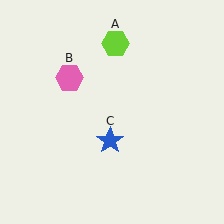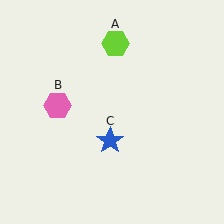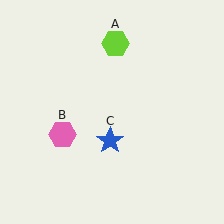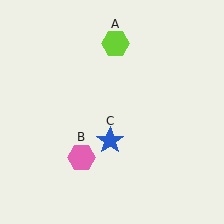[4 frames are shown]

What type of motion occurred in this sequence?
The pink hexagon (object B) rotated counterclockwise around the center of the scene.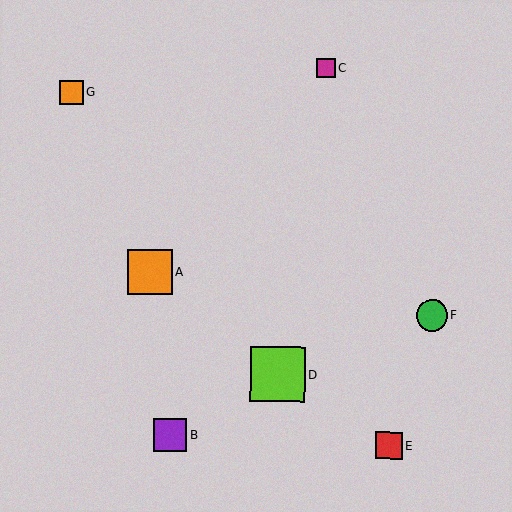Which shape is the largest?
The lime square (labeled D) is the largest.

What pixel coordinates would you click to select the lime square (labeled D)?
Click at (278, 374) to select the lime square D.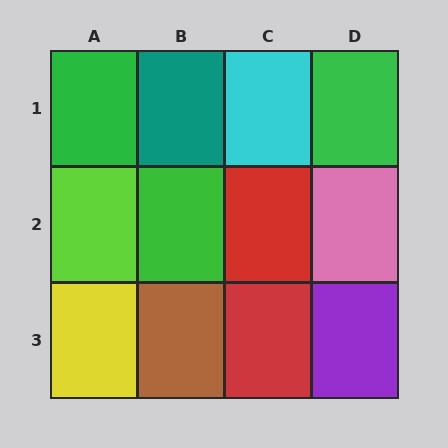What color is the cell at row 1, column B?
Teal.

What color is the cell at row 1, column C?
Cyan.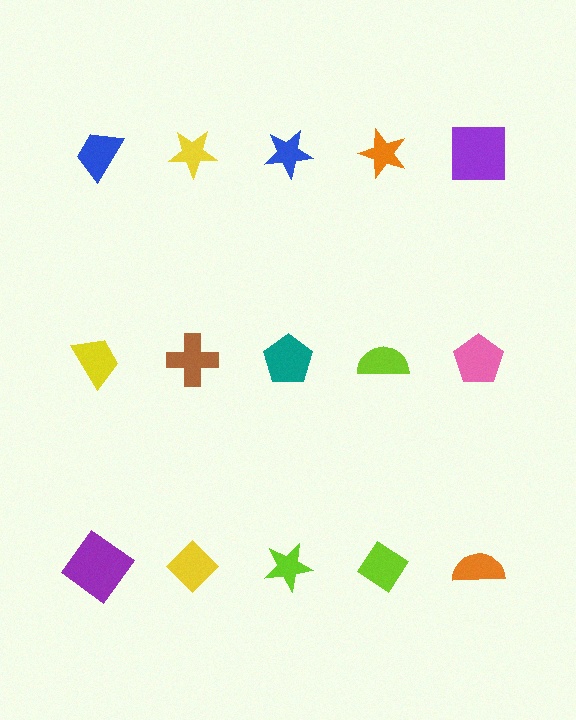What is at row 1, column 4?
An orange star.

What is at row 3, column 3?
A lime star.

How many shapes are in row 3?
5 shapes.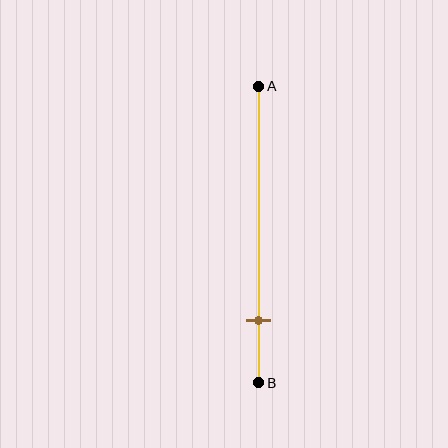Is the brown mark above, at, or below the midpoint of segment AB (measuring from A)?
The brown mark is below the midpoint of segment AB.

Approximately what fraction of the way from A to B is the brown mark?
The brown mark is approximately 80% of the way from A to B.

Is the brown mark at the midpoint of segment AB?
No, the mark is at about 80% from A, not at the 50% midpoint.